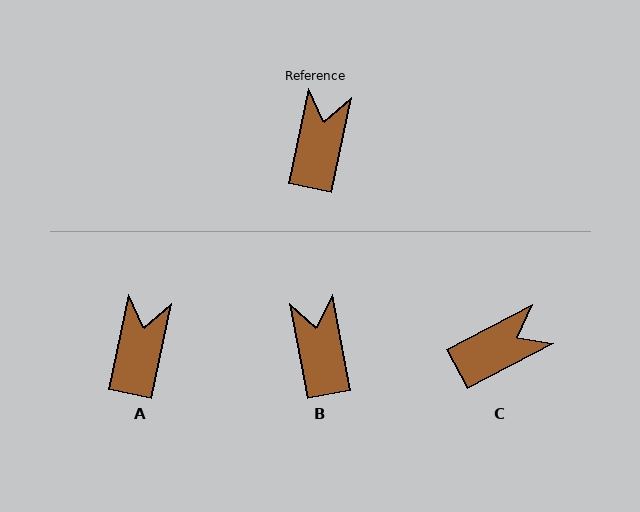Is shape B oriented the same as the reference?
No, it is off by about 22 degrees.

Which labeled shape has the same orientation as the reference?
A.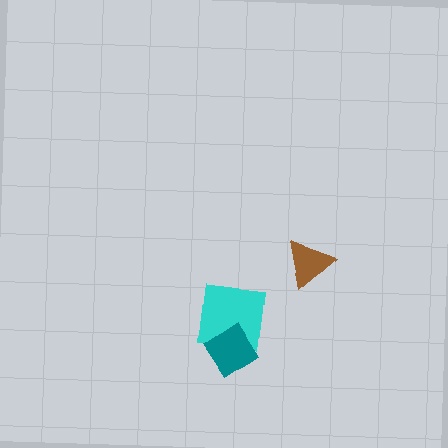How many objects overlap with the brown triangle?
0 objects overlap with the brown triangle.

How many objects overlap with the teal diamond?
1 object overlaps with the teal diamond.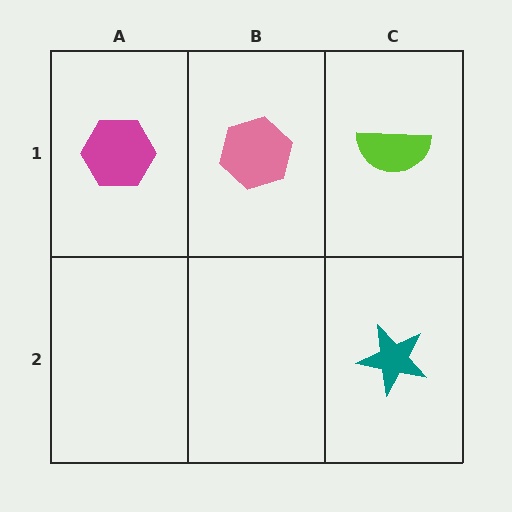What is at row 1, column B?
A pink hexagon.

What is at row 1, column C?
A lime semicircle.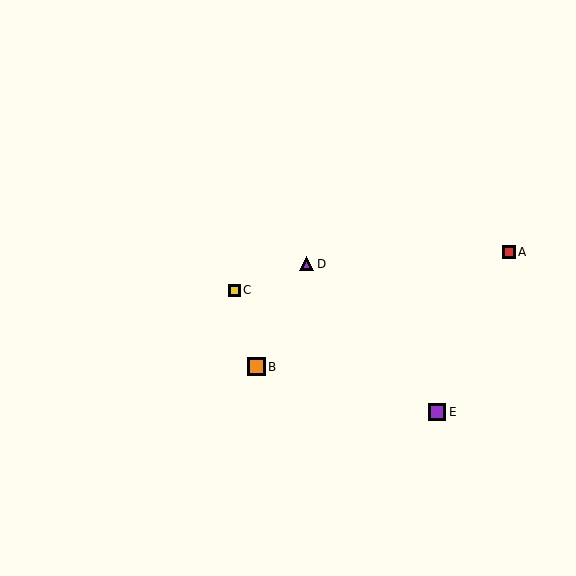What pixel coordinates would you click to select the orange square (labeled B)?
Click at (256, 367) to select the orange square B.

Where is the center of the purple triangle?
The center of the purple triangle is at (307, 264).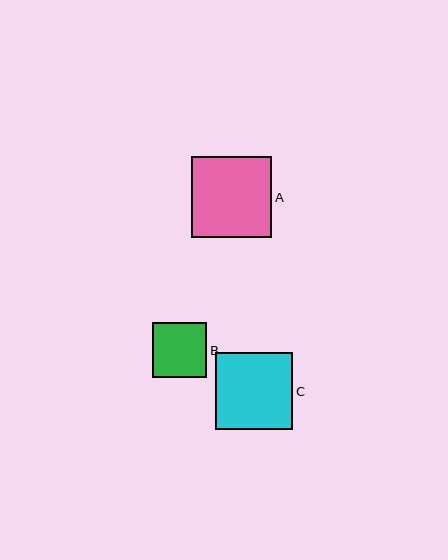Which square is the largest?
Square A is the largest with a size of approximately 80 pixels.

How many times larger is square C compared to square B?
Square C is approximately 1.4 times the size of square B.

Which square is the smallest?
Square B is the smallest with a size of approximately 54 pixels.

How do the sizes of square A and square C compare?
Square A and square C are approximately the same size.